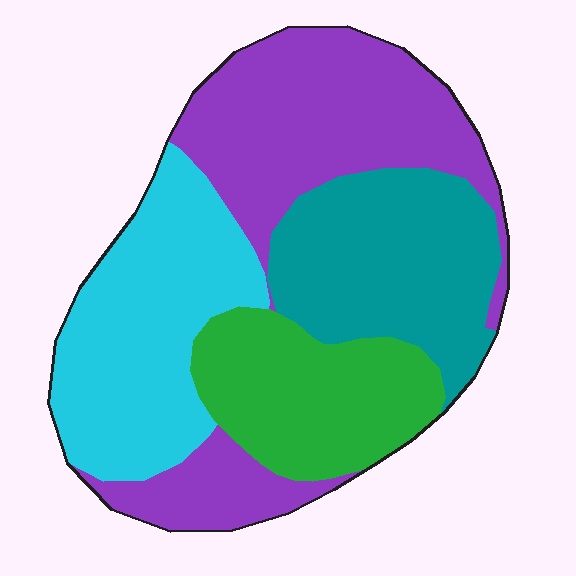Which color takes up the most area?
Purple, at roughly 35%.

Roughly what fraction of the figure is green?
Green covers roughly 20% of the figure.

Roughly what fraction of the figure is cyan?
Cyan covers roughly 25% of the figure.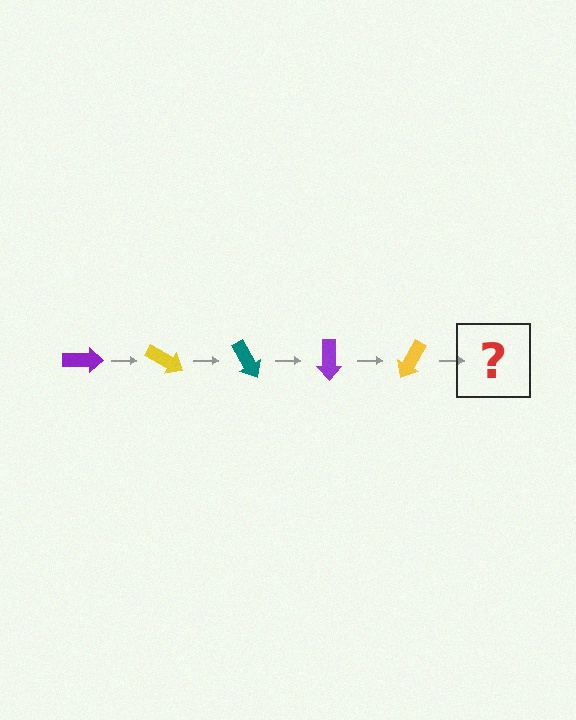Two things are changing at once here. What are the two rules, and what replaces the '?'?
The two rules are that it rotates 30 degrees each step and the color cycles through purple, yellow, and teal. The '?' should be a teal arrow, rotated 150 degrees from the start.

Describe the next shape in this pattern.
It should be a teal arrow, rotated 150 degrees from the start.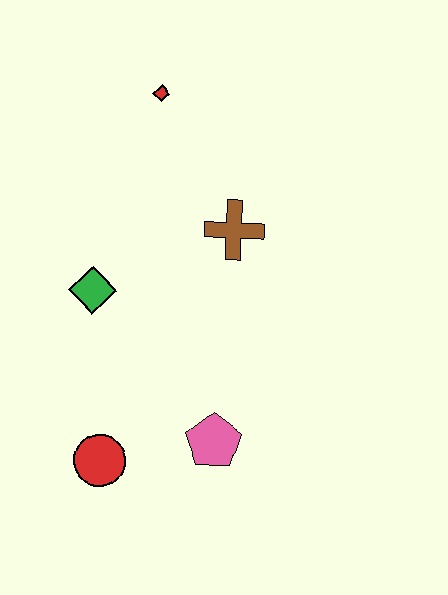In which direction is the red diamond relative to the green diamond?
The red diamond is above the green diamond.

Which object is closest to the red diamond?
The brown cross is closest to the red diamond.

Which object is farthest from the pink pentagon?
The red diamond is farthest from the pink pentagon.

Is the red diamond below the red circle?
No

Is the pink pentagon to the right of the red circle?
Yes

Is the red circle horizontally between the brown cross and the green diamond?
Yes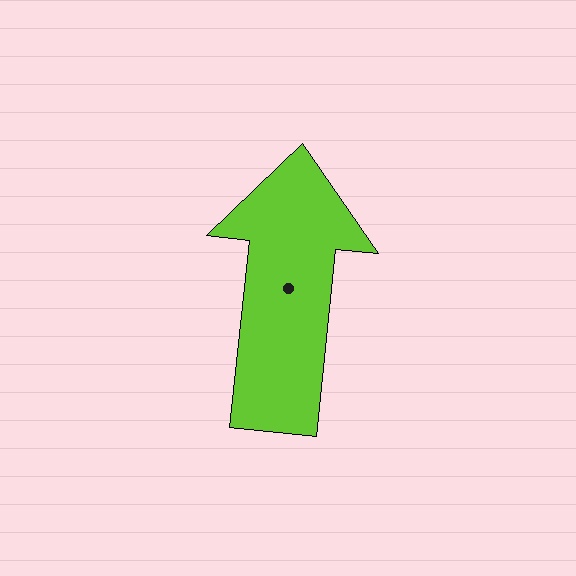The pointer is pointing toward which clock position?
Roughly 12 o'clock.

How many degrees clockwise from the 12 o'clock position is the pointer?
Approximately 6 degrees.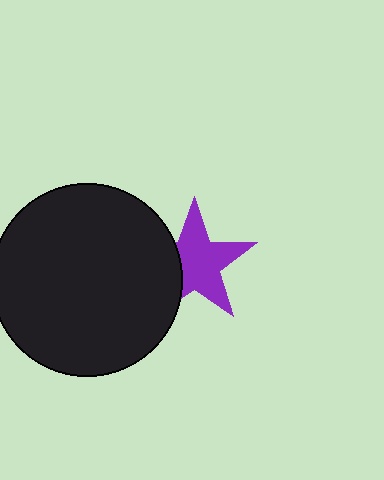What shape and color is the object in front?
The object in front is a black circle.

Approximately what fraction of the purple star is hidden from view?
Roughly 30% of the purple star is hidden behind the black circle.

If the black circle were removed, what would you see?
You would see the complete purple star.